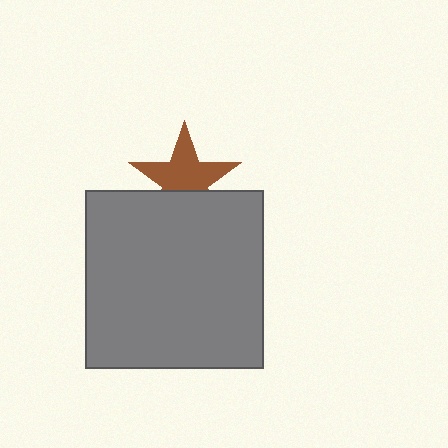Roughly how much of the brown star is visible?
Most of it is visible (roughly 66%).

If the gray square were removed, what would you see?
You would see the complete brown star.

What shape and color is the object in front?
The object in front is a gray square.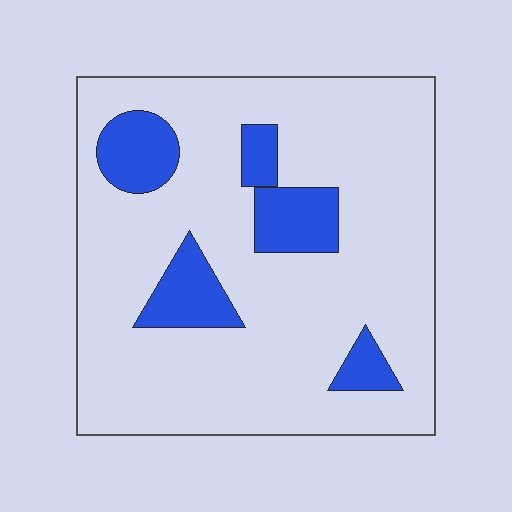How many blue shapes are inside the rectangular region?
5.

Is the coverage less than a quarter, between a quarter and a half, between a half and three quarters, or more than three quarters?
Less than a quarter.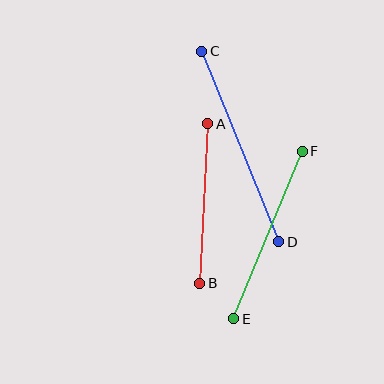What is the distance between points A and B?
The distance is approximately 160 pixels.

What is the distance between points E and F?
The distance is approximately 181 pixels.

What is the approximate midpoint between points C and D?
The midpoint is at approximately (240, 146) pixels.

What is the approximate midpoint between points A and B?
The midpoint is at approximately (204, 203) pixels.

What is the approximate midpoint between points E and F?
The midpoint is at approximately (268, 235) pixels.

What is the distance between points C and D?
The distance is approximately 205 pixels.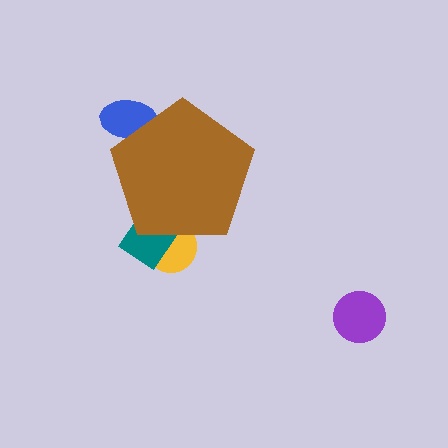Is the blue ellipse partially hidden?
Yes, the blue ellipse is partially hidden behind the brown pentagon.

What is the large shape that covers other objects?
A brown pentagon.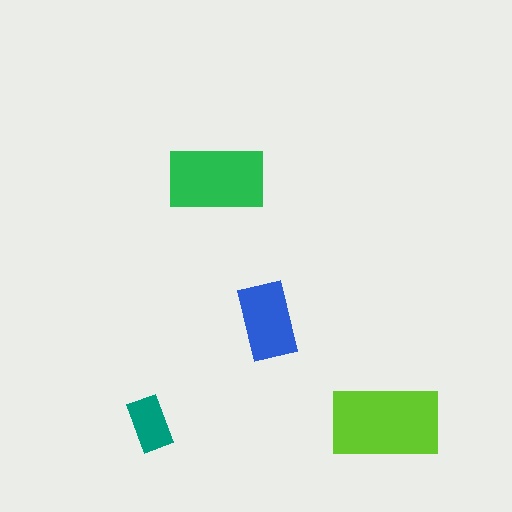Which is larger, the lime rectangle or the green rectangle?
The lime one.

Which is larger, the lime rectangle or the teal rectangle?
The lime one.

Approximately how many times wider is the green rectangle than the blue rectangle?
About 1.5 times wider.